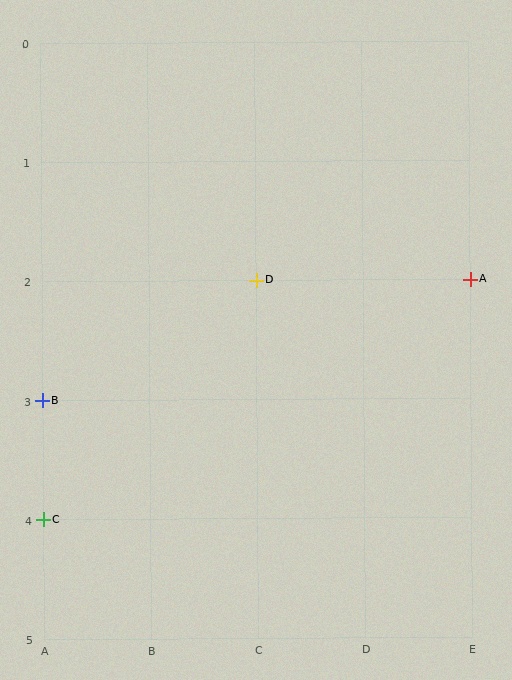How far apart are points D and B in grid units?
Points D and B are 2 columns and 1 row apart (about 2.2 grid units diagonally).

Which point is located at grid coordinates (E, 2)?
Point A is at (E, 2).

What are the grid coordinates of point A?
Point A is at grid coordinates (E, 2).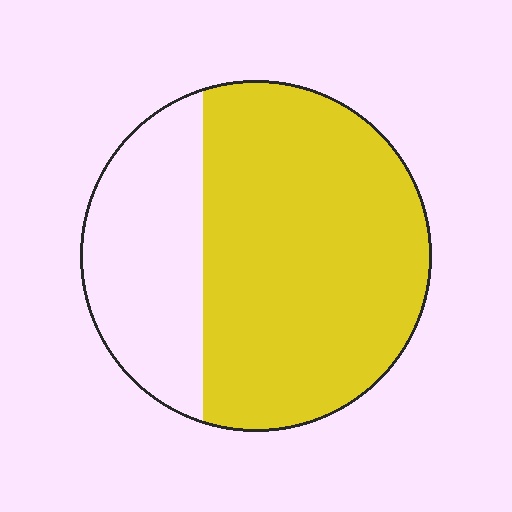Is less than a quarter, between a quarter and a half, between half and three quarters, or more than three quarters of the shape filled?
Between half and three quarters.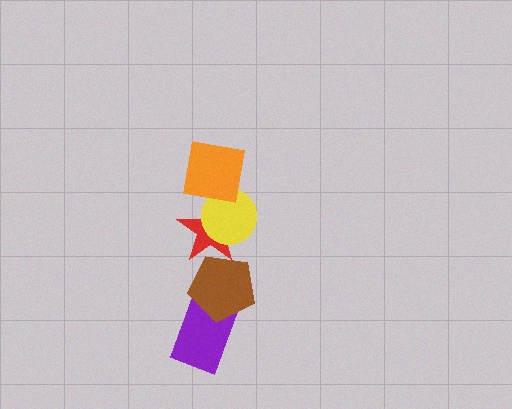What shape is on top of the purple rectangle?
The brown pentagon is on top of the purple rectangle.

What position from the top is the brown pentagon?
The brown pentagon is 4th from the top.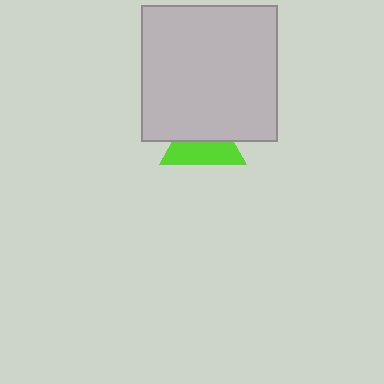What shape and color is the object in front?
The object in front is a light gray square.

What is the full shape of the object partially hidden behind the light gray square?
The partially hidden object is a lime triangle.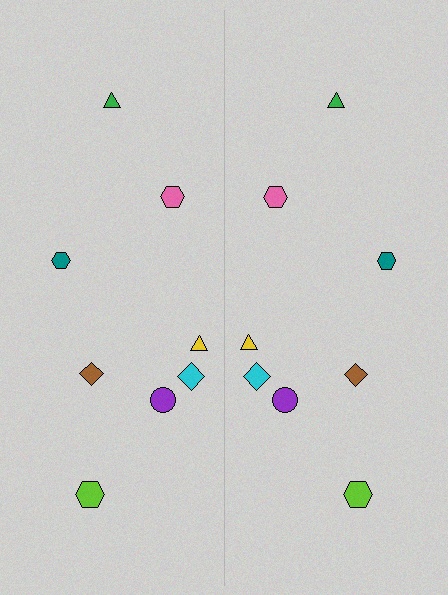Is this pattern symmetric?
Yes, this pattern has bilateral (reflection) symmetry.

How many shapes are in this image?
There are 16 shapes in this image.